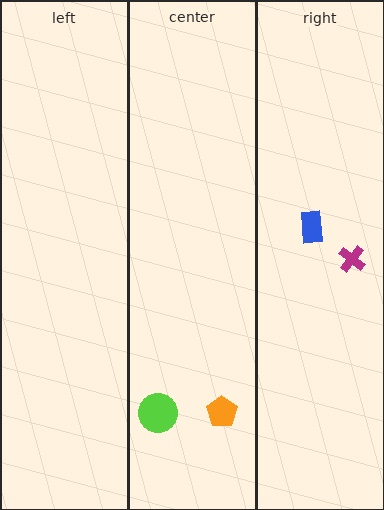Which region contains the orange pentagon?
The center region.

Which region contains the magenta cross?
The right region.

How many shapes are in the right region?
2.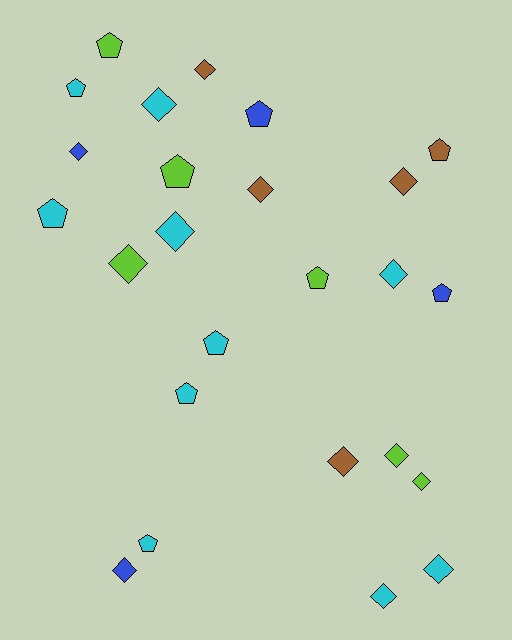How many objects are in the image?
There are 25 objects.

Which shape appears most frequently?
Diamond, with 14 objects.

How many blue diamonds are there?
There are 2 blue diamonds.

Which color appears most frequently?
Cyan, with 10 objects.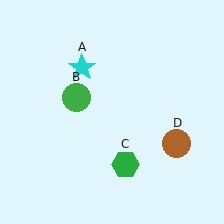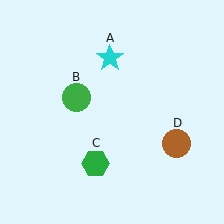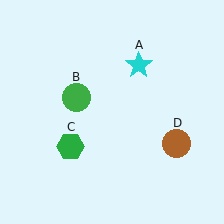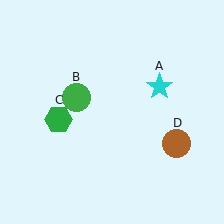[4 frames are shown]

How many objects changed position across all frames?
2 objects changed position: cyan star (object A), green hexagon (object C).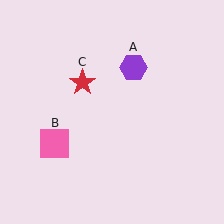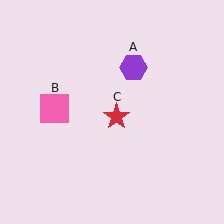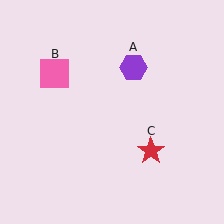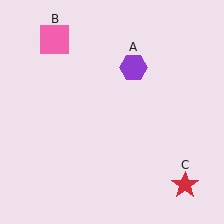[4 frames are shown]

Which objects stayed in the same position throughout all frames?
Purple hexagon (object A) remained stationary.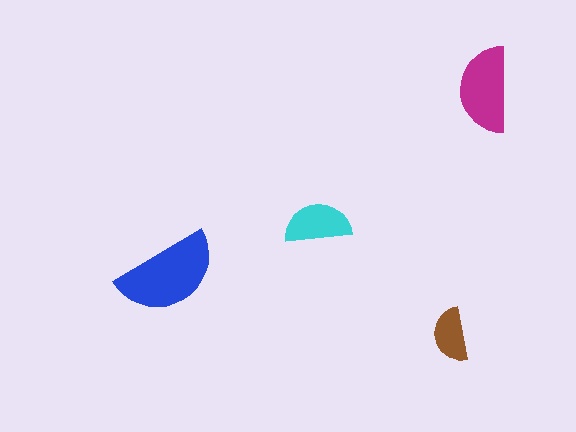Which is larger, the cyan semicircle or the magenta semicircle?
The magenta one.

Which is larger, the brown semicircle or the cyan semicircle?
The cyan one.